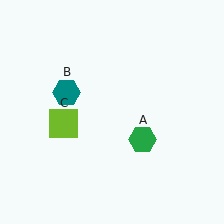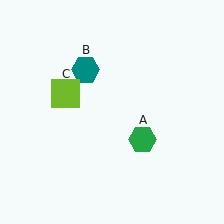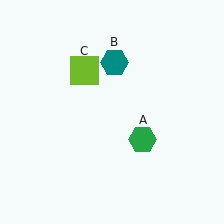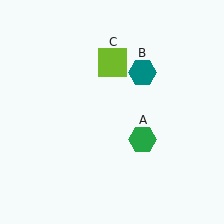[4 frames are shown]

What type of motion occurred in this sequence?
The teal hexagon (object B), lime square (object C) rotated clockwise around the center of the scene.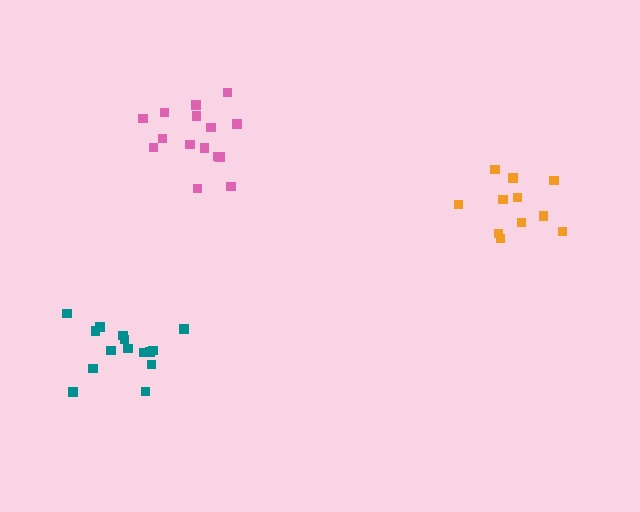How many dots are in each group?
Group 1: 15 dots, Group 2: 11 dots, Group 3: 15 dots (41 total).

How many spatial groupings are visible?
There are 3 spatial groupings.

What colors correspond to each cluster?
The clusters are colored: pink, orange, teal.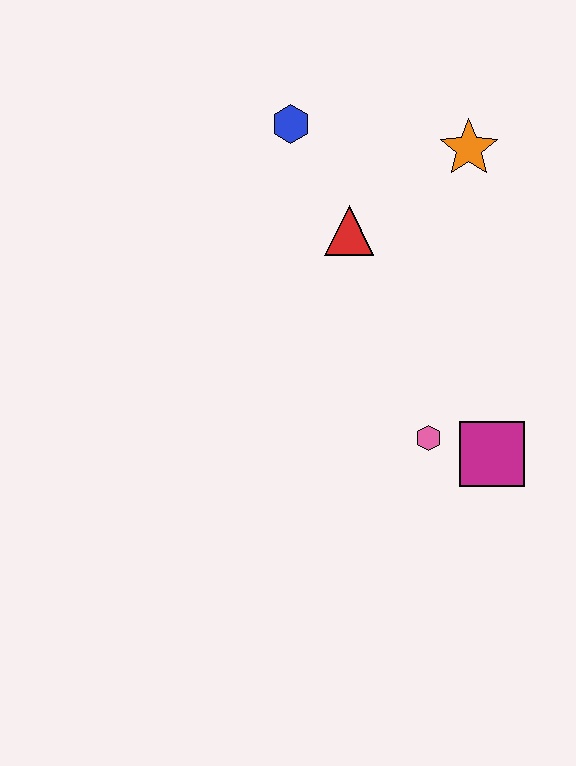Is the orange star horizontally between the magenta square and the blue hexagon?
Yes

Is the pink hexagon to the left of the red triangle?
No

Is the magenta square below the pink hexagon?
Yes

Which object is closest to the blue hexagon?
The red triangle is closest to the blue hexagon.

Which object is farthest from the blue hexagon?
The magenta square is farthest from the blue hexagon.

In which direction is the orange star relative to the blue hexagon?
The orange star is to the right of the blue hexagon.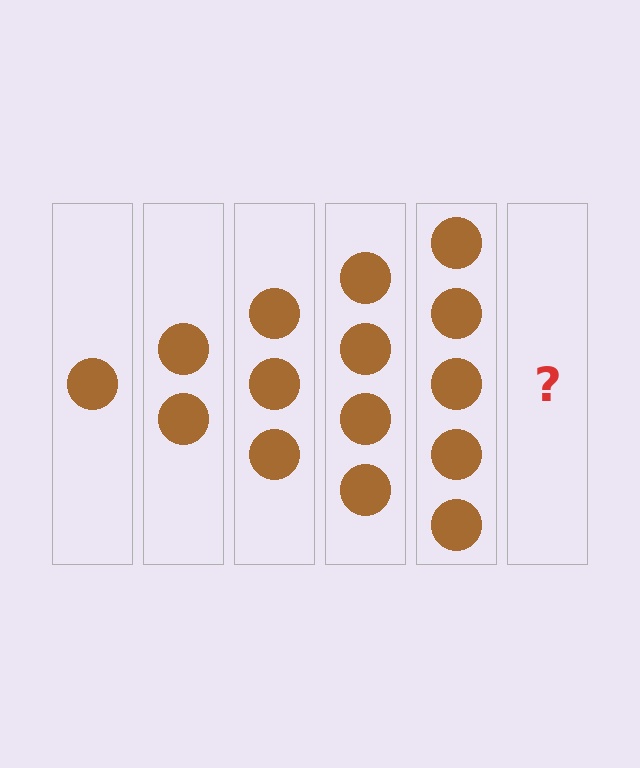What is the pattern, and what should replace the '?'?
The pattern is that each step adds one more circle. The '?' should be 6 circles.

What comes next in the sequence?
The next element should be 6 circles.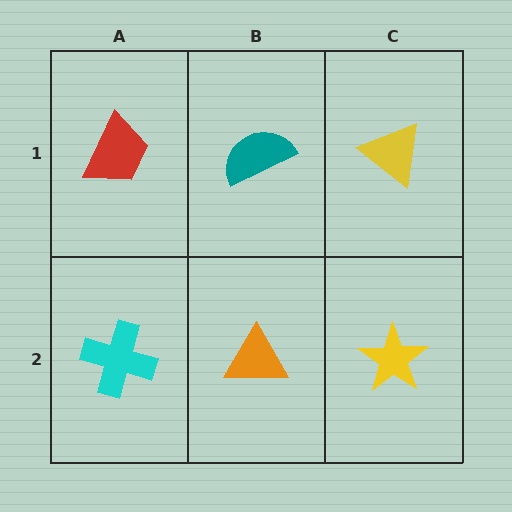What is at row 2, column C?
A yellow star.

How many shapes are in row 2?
3 shapes.